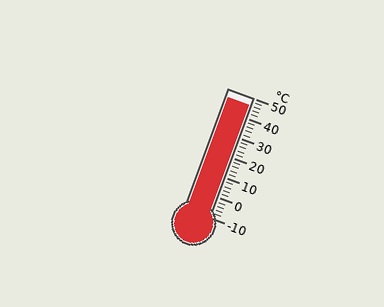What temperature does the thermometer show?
The thermometer shows approximately 46°C.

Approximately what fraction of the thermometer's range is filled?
The thermometer is filled to approximately 95% of its range.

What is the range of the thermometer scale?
The thermometer scale ranges from -10°C to 50°C.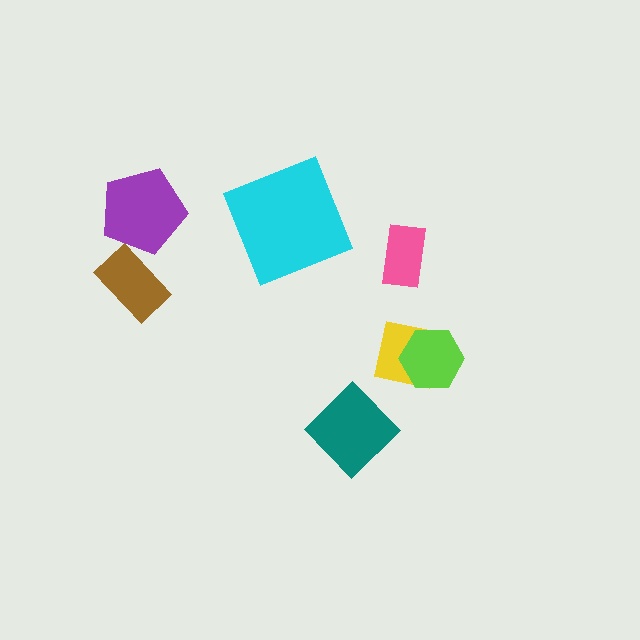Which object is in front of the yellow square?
The lime hexagon is in front of the yellow square.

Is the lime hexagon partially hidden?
No, no other shape covers it.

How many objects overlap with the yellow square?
1 object overlaps with the yellow square.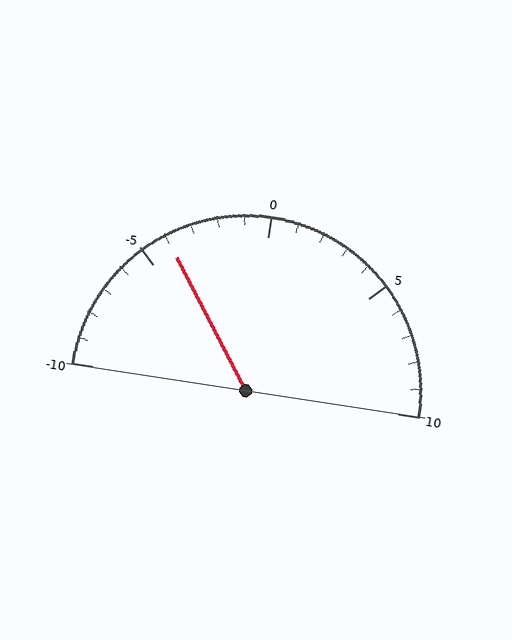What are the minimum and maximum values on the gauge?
The gauge ranges from -10 to 10.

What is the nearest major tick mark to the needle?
The nearest major tick mark is -5.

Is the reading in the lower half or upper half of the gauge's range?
The reading is in the lower half of the range (-10 to 10).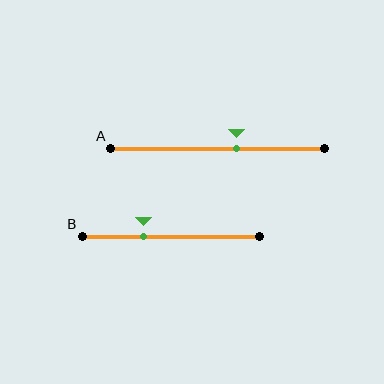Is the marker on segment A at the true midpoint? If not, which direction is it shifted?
No, the marker on segment A is shifted to the right by about 9% of the segment length.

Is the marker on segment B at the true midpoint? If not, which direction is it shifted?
No, the marker on segment B is shifted to the left by about 15% of the segment length.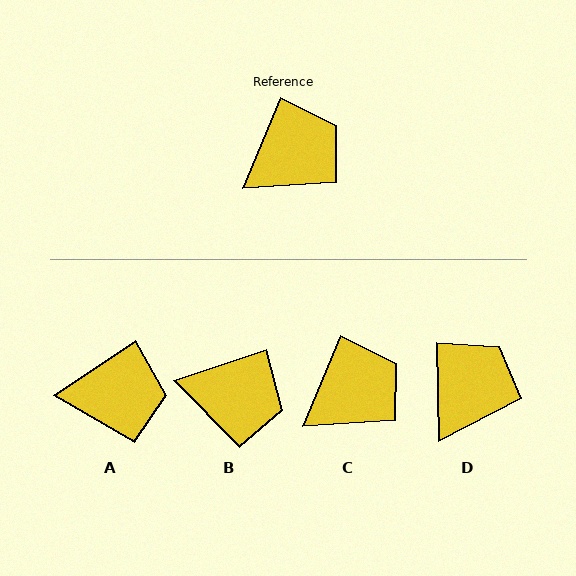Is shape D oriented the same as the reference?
No, it is off by about 24 degrees.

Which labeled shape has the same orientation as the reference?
C.